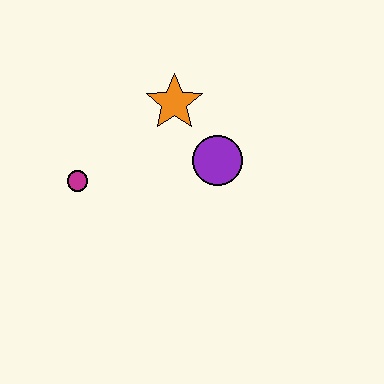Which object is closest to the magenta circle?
The orange star is closest to the magenta circle.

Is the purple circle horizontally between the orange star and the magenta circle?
No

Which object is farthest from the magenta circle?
The purple circle is farthest from the magenta circle.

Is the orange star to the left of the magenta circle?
No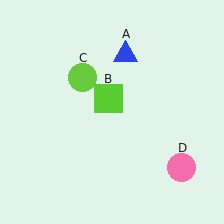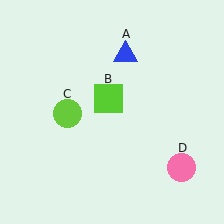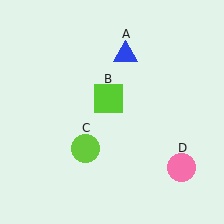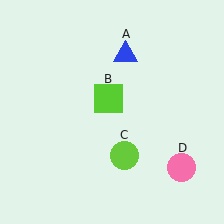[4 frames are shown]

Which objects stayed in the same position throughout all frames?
Blue triangle (object A) and lime square (object B) and pink circle (object D) remained stationary.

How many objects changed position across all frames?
1 object changed position: lime circle (object C).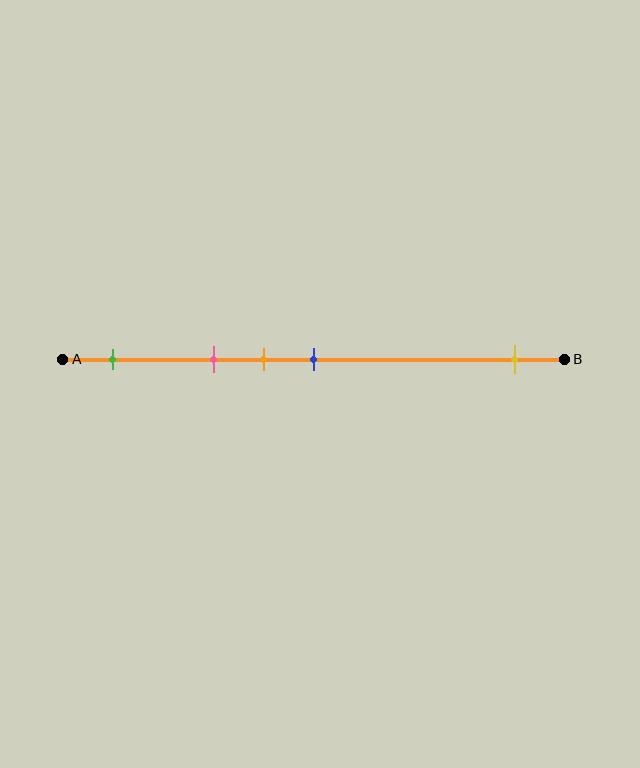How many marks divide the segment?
There are 5 marks dividing the segment.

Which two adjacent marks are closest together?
The orange and blue marks are the closest adjacent pair.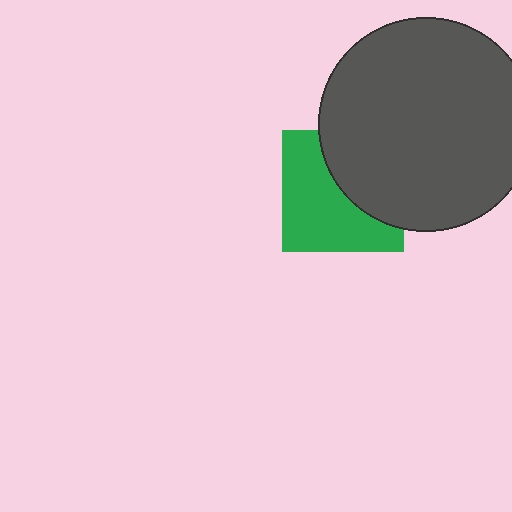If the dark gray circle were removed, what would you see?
You would see the complete green square.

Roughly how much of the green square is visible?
About half of it is visible (roughly 58%).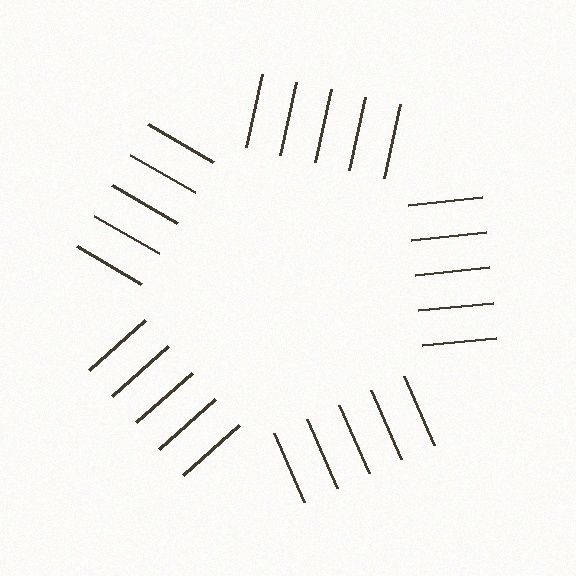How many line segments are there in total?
25 — 5 along each of the 5 edges.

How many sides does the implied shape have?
5 sides — the line-ends trace a pentagon.